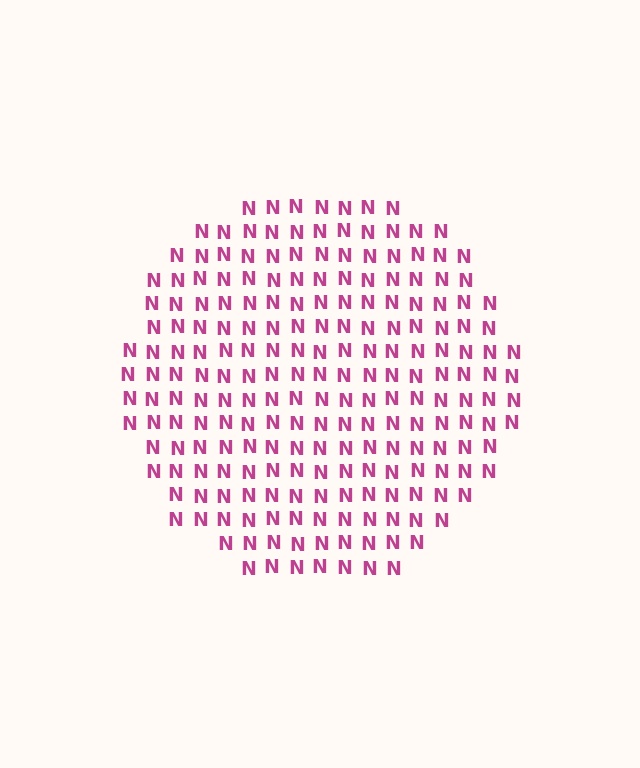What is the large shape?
The large shape is a circle.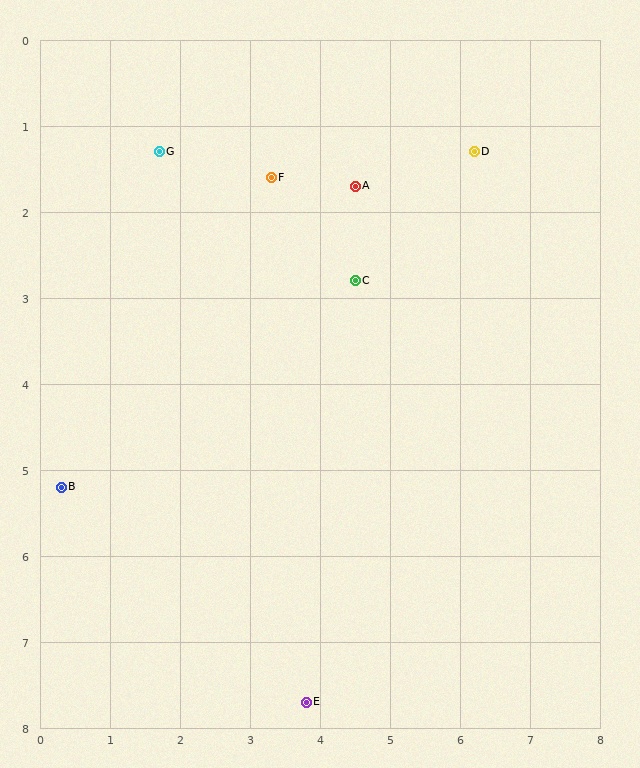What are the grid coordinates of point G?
Point G is at approximately (1.7, 1.3).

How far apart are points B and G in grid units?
Points B and G are about 4.1 grid units apart.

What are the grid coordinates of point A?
Point A is at approximately (4.5, 1.7).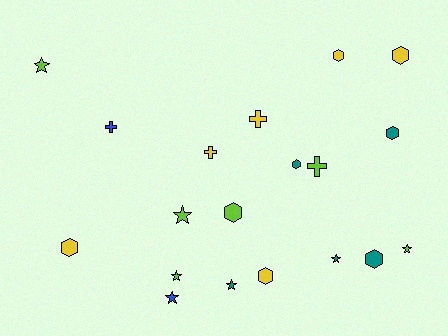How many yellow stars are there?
There are no yellow stars.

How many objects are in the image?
There are 19 objects.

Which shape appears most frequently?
Hexagon, with 8 objects.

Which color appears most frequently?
Lime, with 6 objects.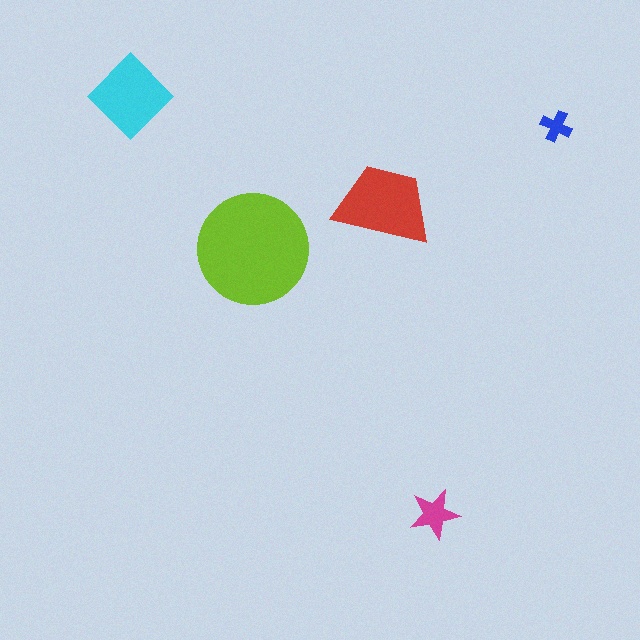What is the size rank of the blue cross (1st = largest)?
5th.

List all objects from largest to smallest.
The lime circle, the red trapezoid, the cyan diamond, the magenta star, the blue cross.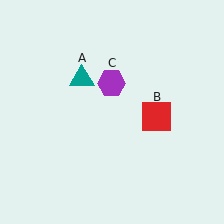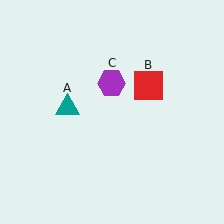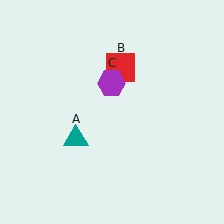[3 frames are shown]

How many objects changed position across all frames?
2 objects changed position: teal triangle (object A), red square (object B).